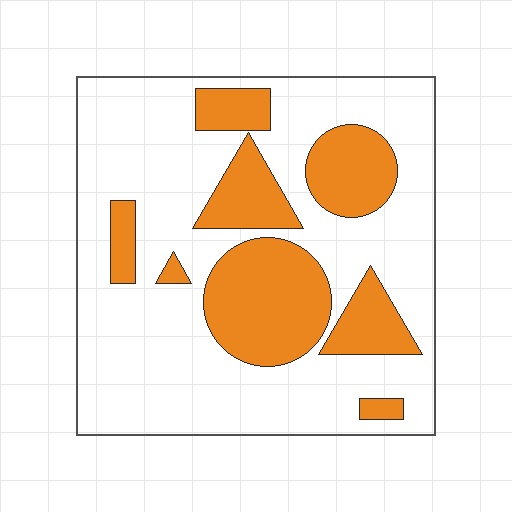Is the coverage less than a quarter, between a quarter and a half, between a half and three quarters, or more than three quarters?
Between a quarter and a half.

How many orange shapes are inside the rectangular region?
8.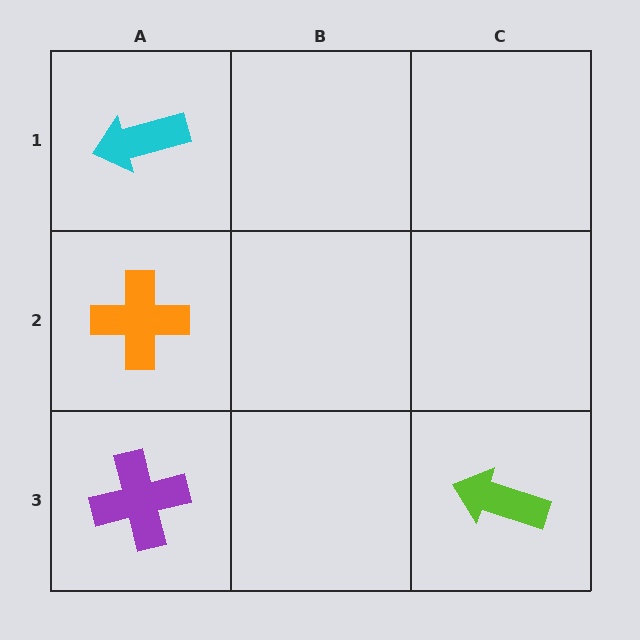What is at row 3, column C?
A lime arrow.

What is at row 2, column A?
An orange cross.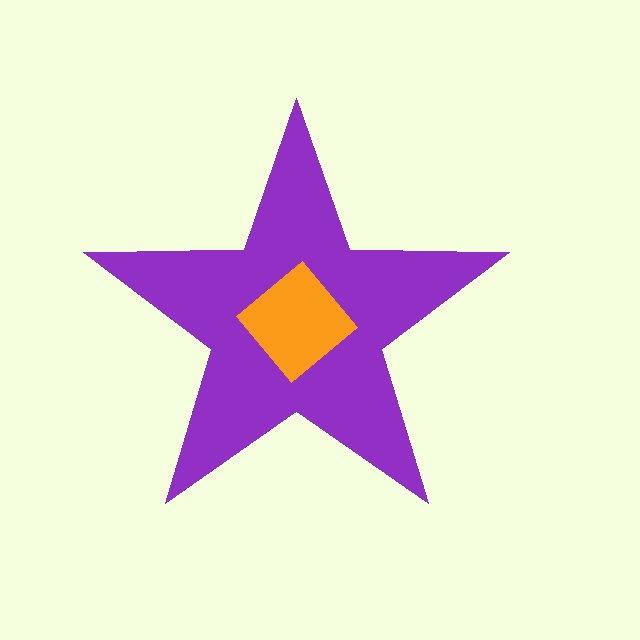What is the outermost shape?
The purple star.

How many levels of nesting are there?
2.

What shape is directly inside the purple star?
The orange diamond.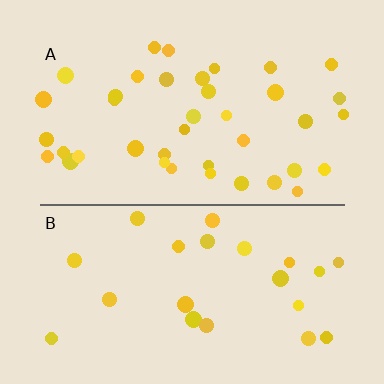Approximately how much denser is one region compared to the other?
Approximately 1.7× — region A over region B.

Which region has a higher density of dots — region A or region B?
A (the top).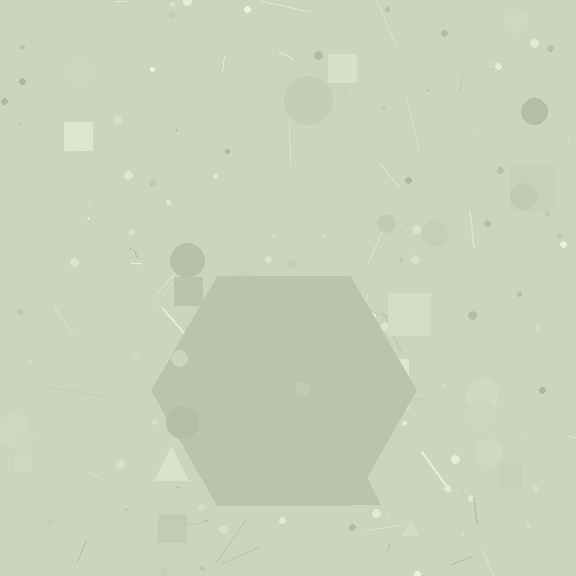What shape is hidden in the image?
A hexagon is hidden in the image.